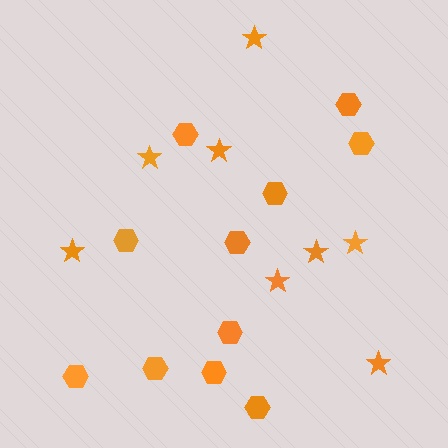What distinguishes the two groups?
There are 2 groups: one group of hexagons (11) and one group of stars (8).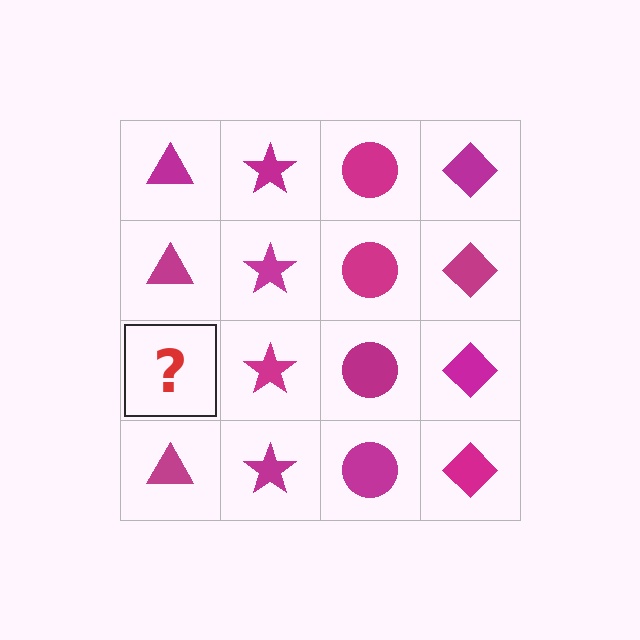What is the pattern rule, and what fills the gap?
The rule is that each column has a consistent shape. The gap should be filled with a magenta triangle.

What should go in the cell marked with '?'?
The missing cell should contain a magenta triangle.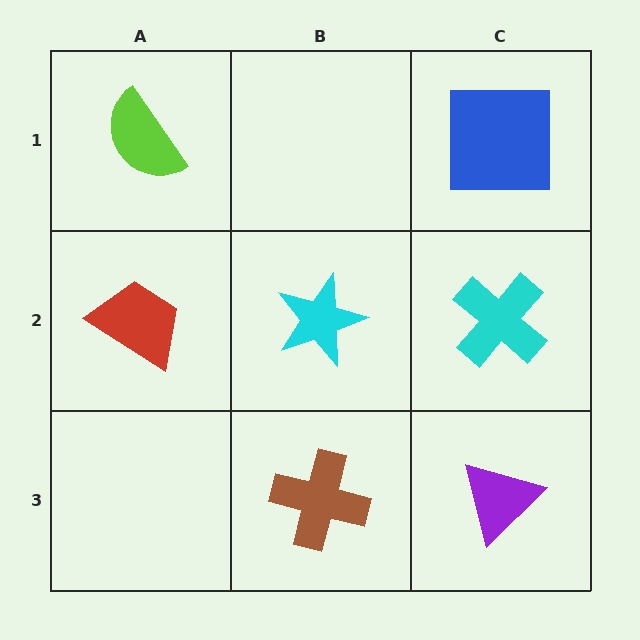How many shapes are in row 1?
2 shapes.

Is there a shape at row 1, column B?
No, that cell is empty.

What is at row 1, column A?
A lime semicircle.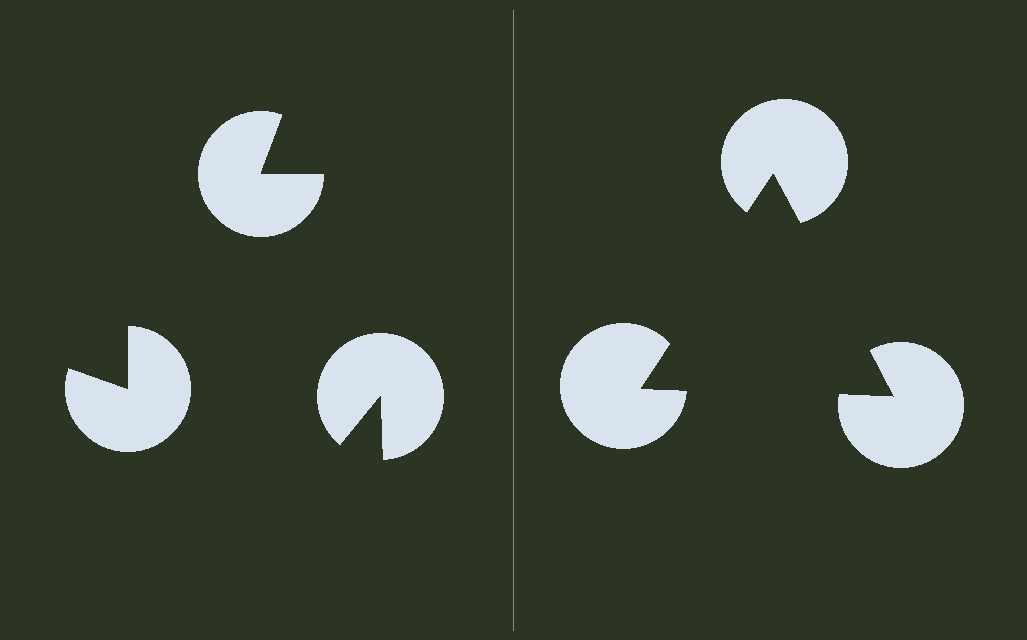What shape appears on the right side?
An illusory triangle.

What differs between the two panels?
The pac-man discs are positioned identically on both sides; only the wedge orientations differ. On the right they align to a triangle; on the left they are misaligned.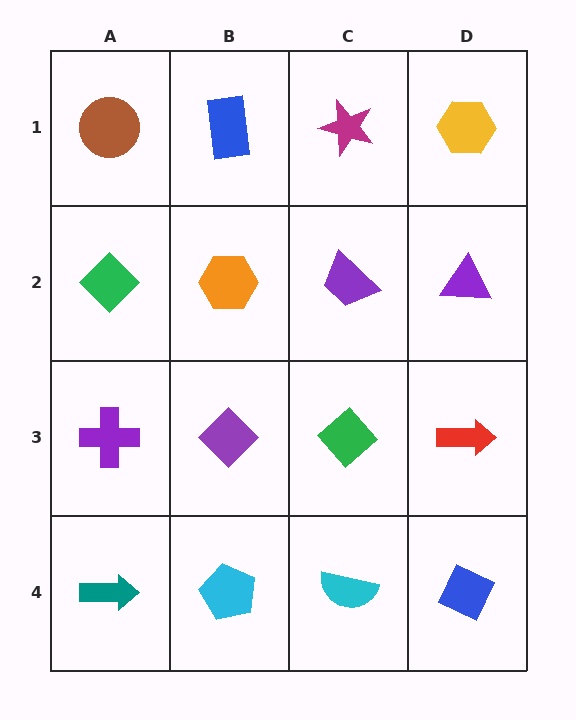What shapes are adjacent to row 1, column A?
A green diamond (row 2, column A), a blue rectangle (row 1, column B).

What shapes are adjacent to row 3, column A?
A green diamond (row 2, column A), a teal arrow (row 4, column A), a purple diamond (row 3, column B).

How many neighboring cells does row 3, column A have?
3.